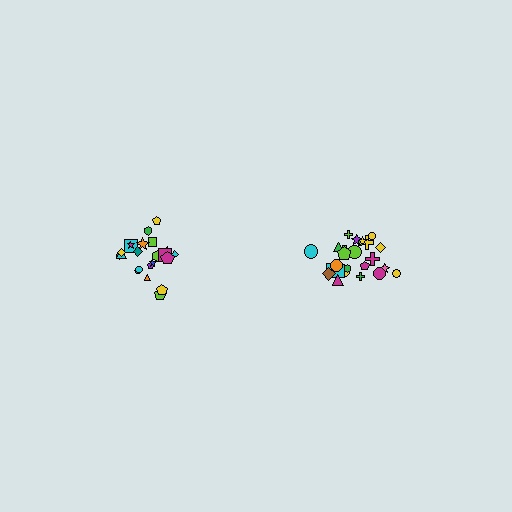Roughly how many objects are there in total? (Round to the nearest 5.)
Roughly 45 objects in total.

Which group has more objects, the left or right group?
The right group.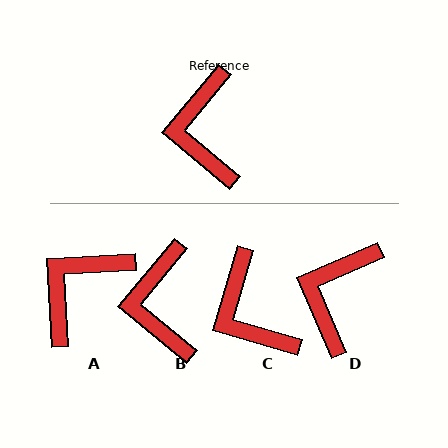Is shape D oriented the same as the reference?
No, it is off by about 27 degrees.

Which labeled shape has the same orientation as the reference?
B.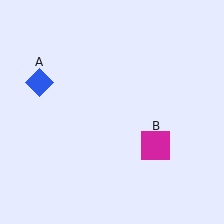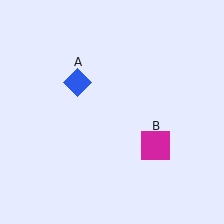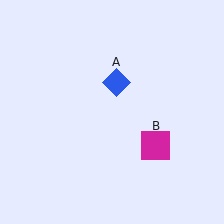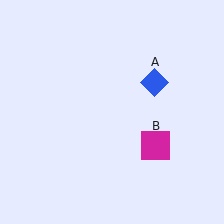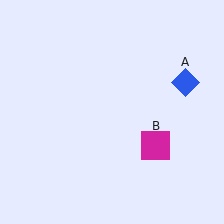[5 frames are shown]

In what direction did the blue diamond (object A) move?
The blue diamond (object A) moved right.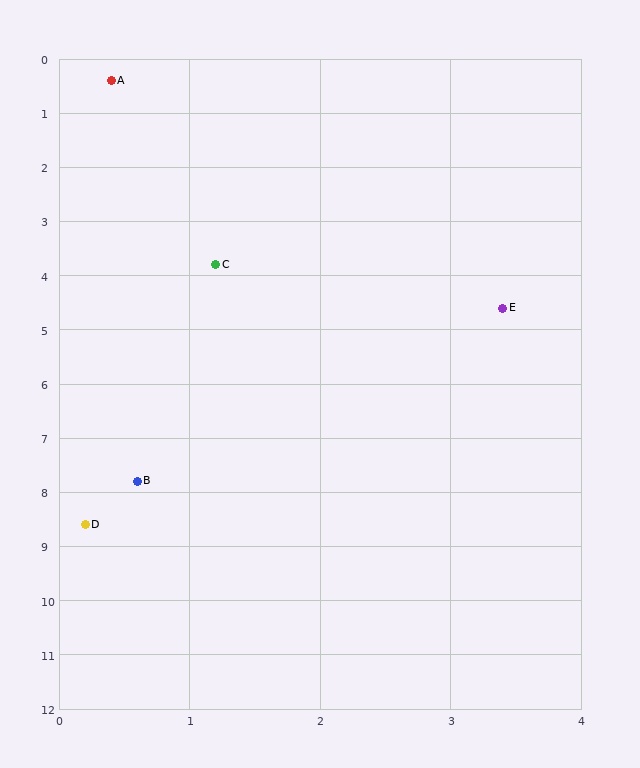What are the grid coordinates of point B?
Point B is at approximately (0.6, 7.8).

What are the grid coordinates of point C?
Point C is at approximately (1.2, 3.8).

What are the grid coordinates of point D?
Point D is at approximately (0.2, 8.6).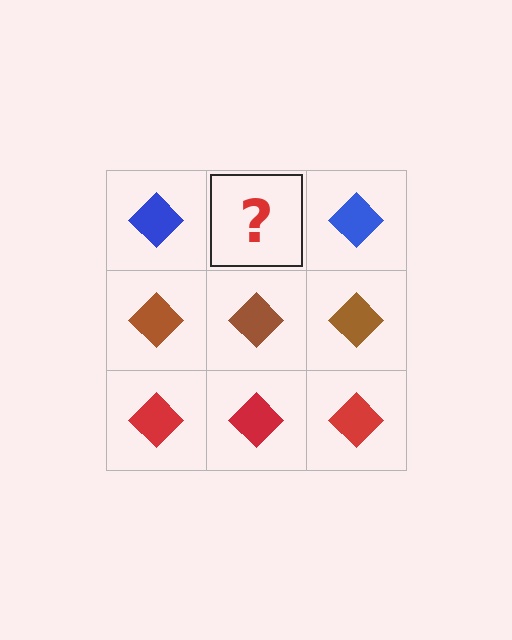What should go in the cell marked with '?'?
The missing cell should contain a blue diamond.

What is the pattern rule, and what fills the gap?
The rule is that each row has a consistent color. The gap should be filled with a blue diamond.